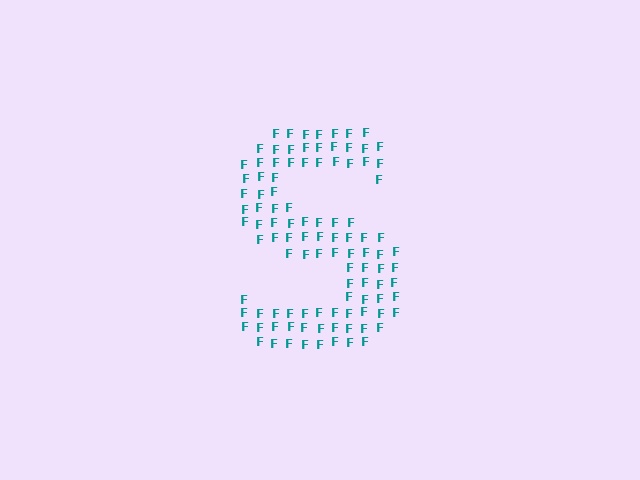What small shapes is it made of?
It is made of small letter F's.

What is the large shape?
The large shape is the letter S.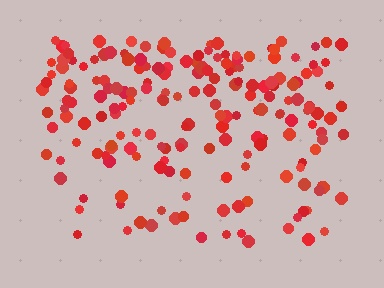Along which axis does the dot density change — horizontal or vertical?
Vertical.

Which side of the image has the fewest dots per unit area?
The bottom.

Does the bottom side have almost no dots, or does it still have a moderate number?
Still a moderate number, just noticeably fewer than the top.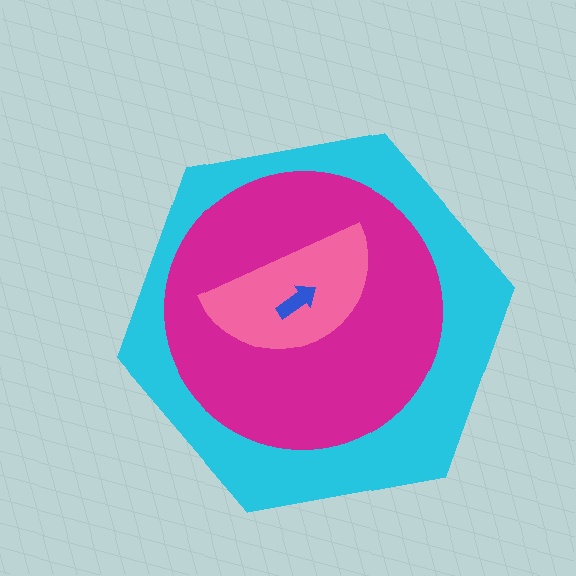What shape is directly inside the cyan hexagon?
The magenta circle.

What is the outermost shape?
The cyan hexagon.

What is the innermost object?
The blue arrow.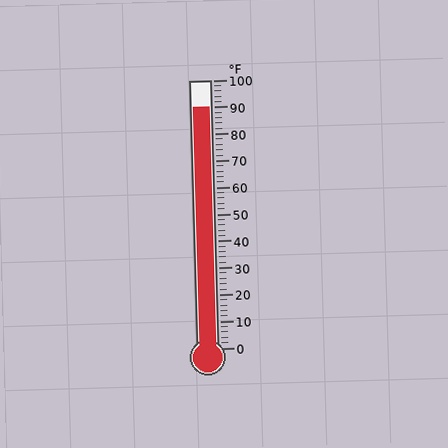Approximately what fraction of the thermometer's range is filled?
The thermometer is filled to approximately 90% of its range.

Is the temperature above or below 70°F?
The temperature is above 70°F.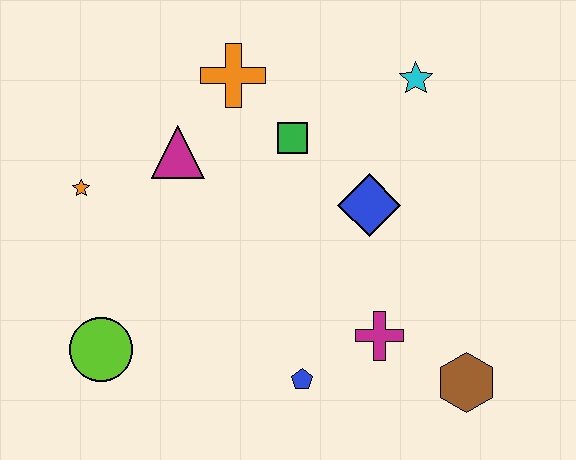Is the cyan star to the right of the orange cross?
Yes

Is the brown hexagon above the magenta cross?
No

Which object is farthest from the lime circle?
The cyan star is farthest from the lime circle.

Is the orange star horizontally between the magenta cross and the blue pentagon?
No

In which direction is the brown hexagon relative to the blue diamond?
The brown hexagon is below the blue diamond.